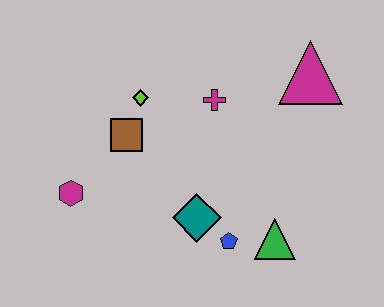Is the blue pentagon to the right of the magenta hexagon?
Yes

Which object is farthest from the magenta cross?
The magenta hexagon is farthest from the magenta cross.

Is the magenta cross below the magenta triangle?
Yes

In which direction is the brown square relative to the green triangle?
The brown square is to the left of the green triangle.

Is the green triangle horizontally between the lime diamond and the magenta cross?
No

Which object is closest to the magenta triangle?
The magenta cross is closest to the magenta triangle.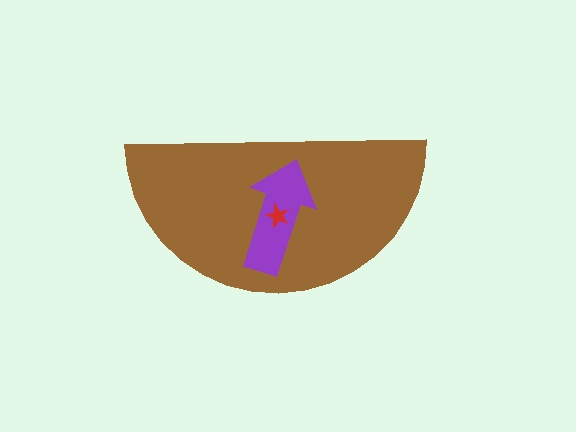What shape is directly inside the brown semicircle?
The purple arrow.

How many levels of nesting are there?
3.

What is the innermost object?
The red star.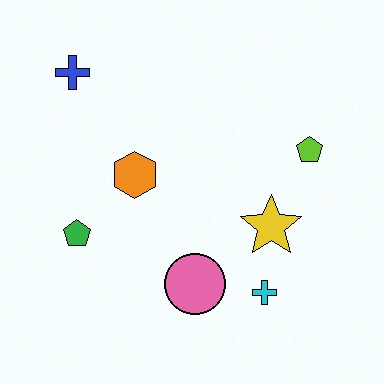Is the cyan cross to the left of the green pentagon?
No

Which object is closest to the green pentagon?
The orange hexagon is closest to the green pentagon.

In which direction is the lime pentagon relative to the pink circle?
The lime pentagon is above the pink circle.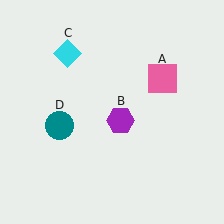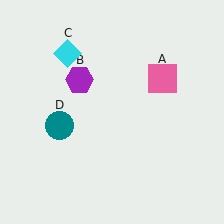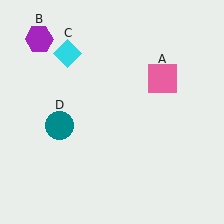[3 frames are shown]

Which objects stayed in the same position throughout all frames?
Pink square (object A) and cyan diamond (object C) and teal circle (object D) remained stationary.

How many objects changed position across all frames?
1 object changed position: purple hexagon (object B).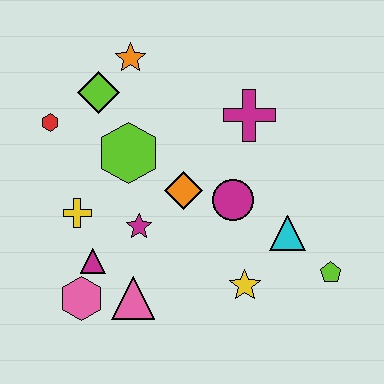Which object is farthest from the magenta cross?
The pink hexagon is farthest from the magenta cross.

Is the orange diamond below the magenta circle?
No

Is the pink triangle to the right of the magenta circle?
No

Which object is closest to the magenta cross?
The magenta circle is closest to the magenta cross.